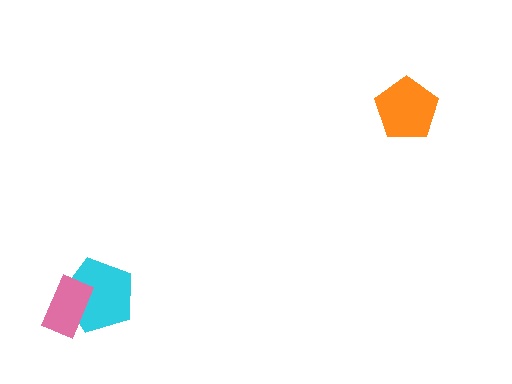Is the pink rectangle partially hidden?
No, no other shape covers it.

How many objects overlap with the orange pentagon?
0 objects overlap with the orange pentagon.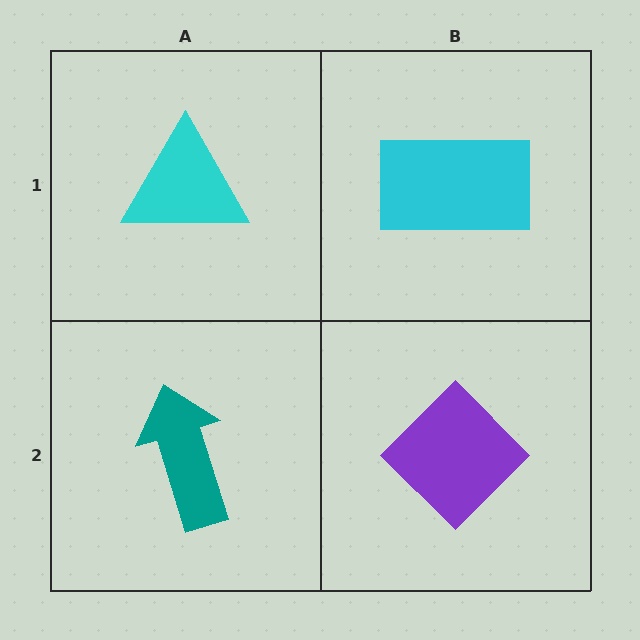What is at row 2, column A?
A teal arrow.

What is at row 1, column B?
A cyan rectangle.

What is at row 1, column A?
A cyan triangle.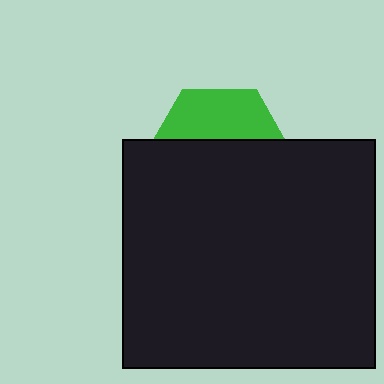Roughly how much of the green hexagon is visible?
A small part of it is visible (roughly 36%).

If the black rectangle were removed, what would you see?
You would see the complete green hexagon.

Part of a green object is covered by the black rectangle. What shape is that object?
It is a hexagon.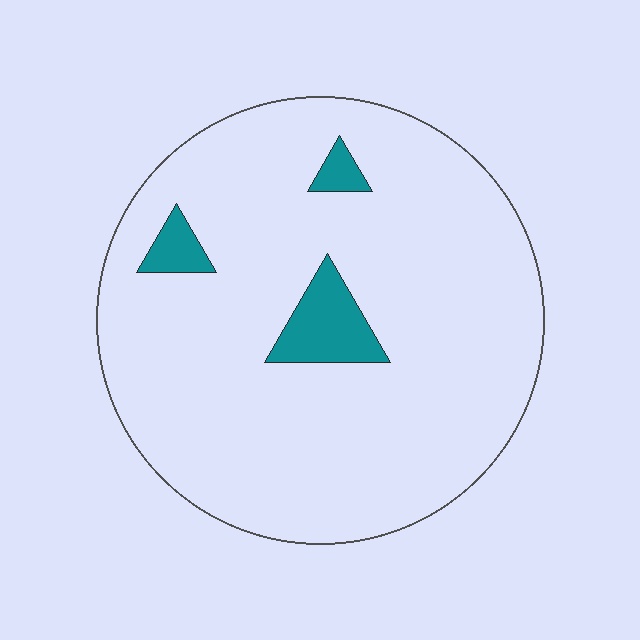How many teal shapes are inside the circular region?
3.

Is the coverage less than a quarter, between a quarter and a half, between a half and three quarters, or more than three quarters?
Less than a quarter.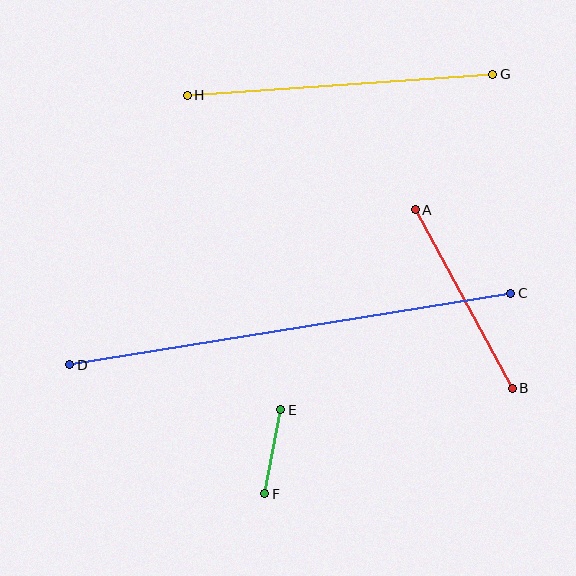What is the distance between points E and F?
The distance is approximately 86 pixels.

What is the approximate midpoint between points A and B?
The midpoint is at approximately (464, 299) pixels.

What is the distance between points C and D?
The distance is approximately 447 pixels.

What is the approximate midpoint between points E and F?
The midpoint is at approximately (273, 452) pixels.